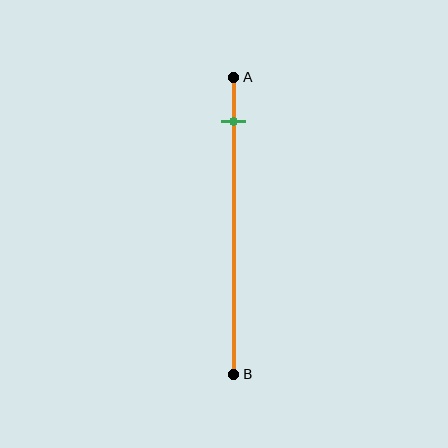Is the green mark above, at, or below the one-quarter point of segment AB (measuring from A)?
The green mark is above the one-quarter point of segment AB.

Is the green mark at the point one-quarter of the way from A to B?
No, the mark is at about 15% from A, not at the 25% one-quarter point.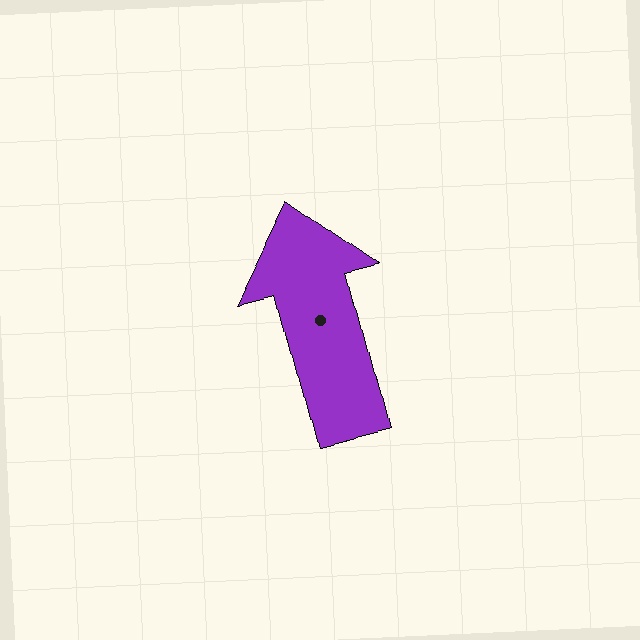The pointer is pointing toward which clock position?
Roughly 12 o'clock.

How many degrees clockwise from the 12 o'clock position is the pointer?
Approximately 346 degrees.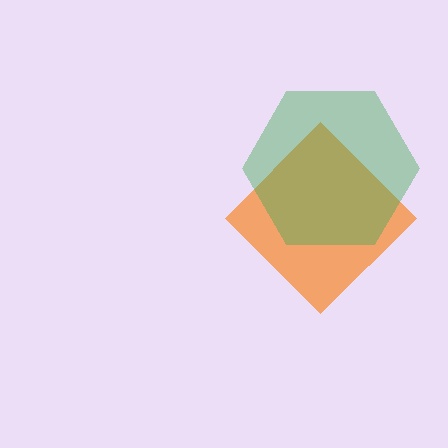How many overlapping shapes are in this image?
There are 2 overlapping shapes in the image.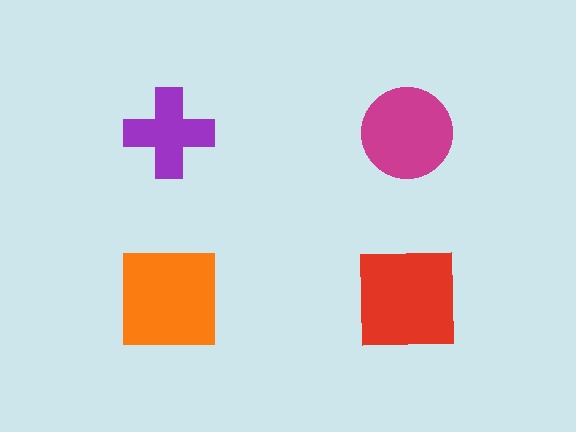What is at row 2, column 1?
An orange square.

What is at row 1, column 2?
A magenta circle.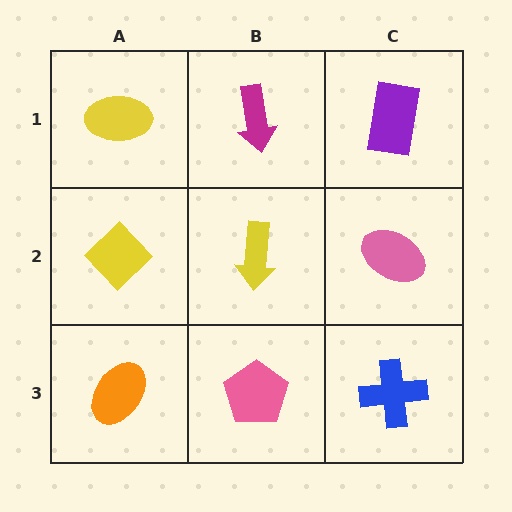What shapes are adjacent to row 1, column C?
A pink ellipse (row 2, column C), a magenta arrow (row 1, column B).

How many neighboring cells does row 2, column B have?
4.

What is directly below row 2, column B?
A pink pentagon.